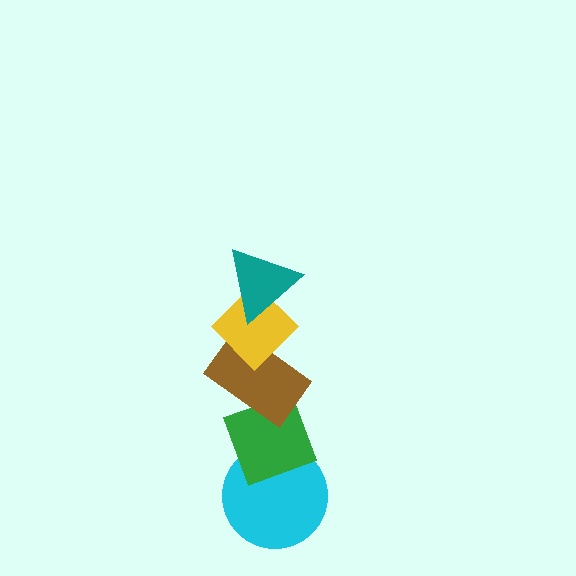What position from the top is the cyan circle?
The cyan circle is 5th from the top.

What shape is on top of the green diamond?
The brown rectangle is on top of the green diamond.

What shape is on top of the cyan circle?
The green diamond is on top of the cyan circle.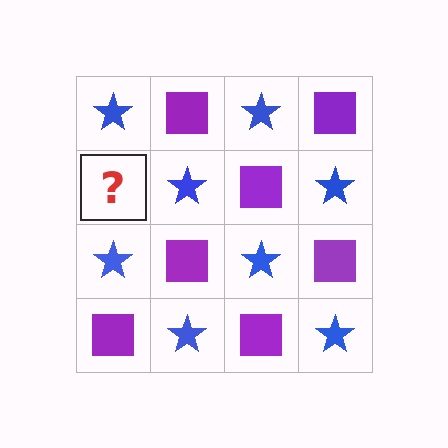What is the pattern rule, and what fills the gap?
The rule is that it alternates blue star and purple square in a checkerboard pattern. The gap should be filled with a purple square.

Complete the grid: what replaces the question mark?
The question mark should be replaced with a purple square.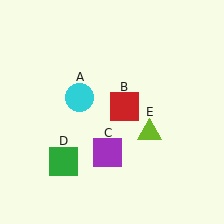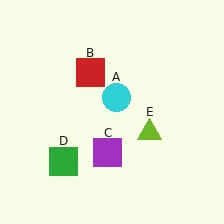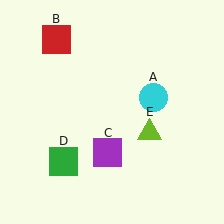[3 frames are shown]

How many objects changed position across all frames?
2 objects changed position: cyan circle (object A), red square (object B).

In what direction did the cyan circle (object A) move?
The cyan circle (object A) moved right.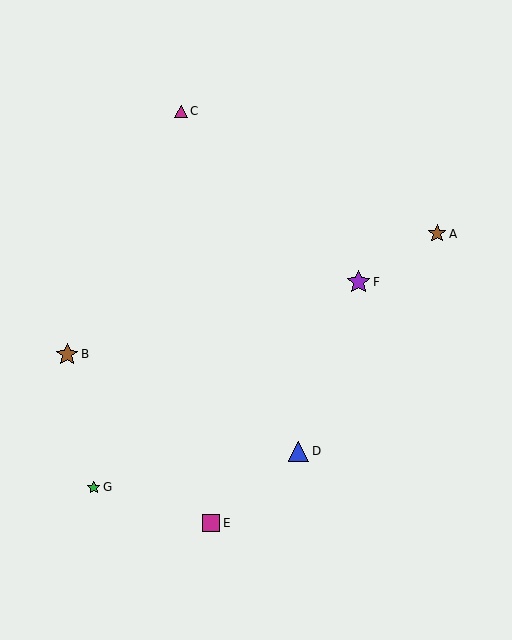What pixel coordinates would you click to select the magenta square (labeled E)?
Click at (211, 523) to select the magenta square E.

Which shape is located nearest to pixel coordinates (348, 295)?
The purple star (labeled F) at (358, 282) is nearest to that location.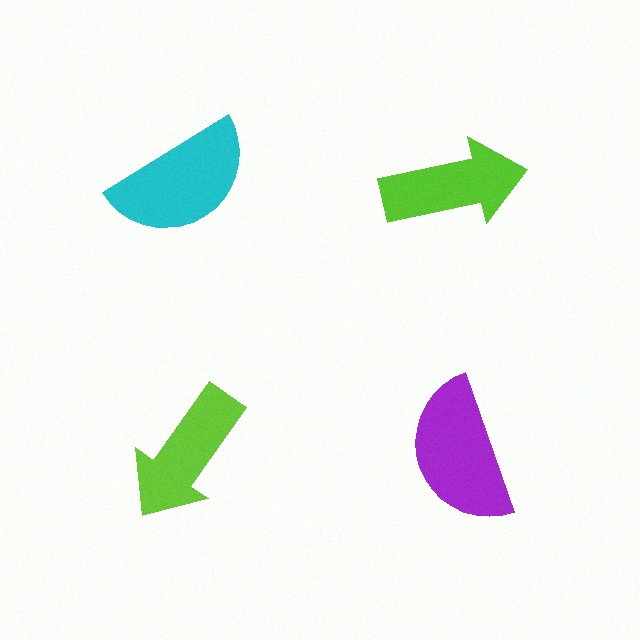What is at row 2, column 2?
A purple semicircle.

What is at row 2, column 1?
A lime arrow.